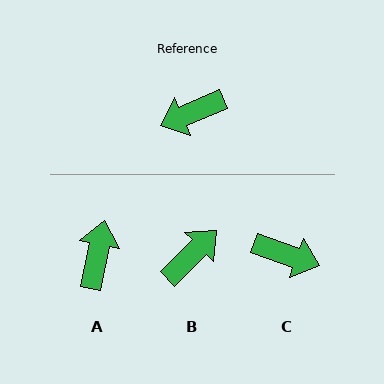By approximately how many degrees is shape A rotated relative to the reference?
Approximately 125 degrees clockwise.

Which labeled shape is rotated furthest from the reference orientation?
B, about 158 degrees away.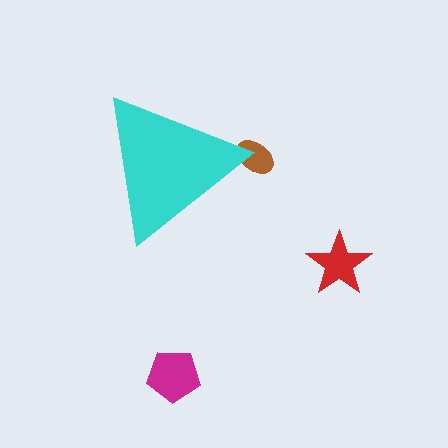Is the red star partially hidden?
No, the red star is fully visible.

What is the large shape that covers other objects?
A cyan triangle.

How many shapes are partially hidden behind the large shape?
1 shape is partially hidden.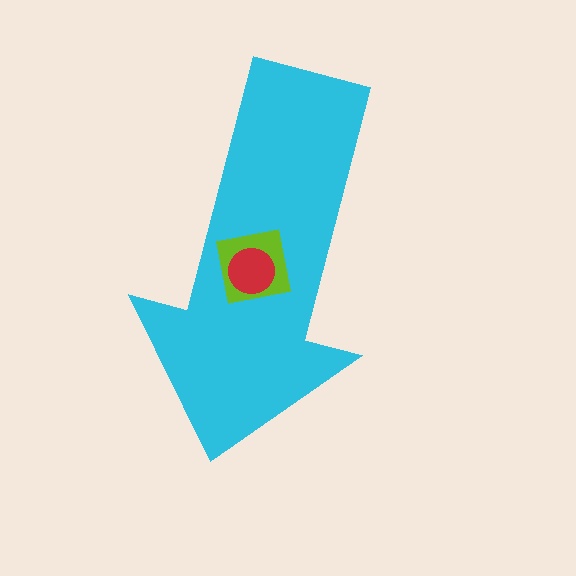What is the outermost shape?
The cyan arrow.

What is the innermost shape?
The red circle.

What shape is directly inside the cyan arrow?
The lime square.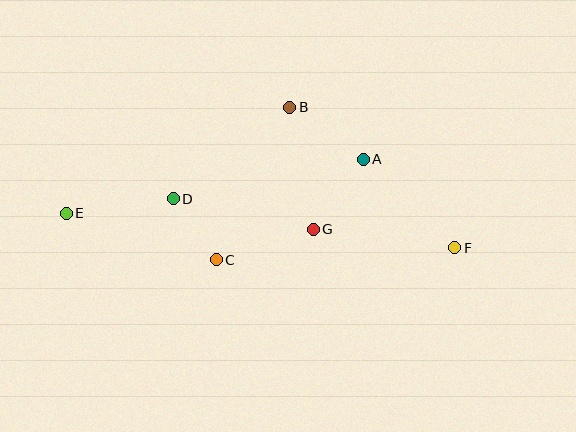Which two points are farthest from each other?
Points E and F are farthest from each other.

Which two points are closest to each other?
Points C and D are closest to each other.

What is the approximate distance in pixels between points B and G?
The distance between B and G is approximately 124 pixels.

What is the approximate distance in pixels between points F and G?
The distance between F and G is approximately 143 pixels.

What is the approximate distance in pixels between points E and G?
The distance between E and G is approximately 247 pixels.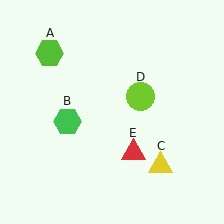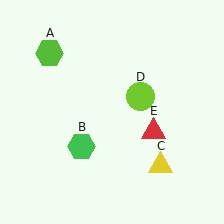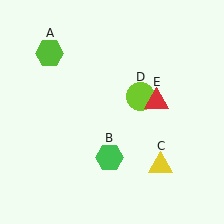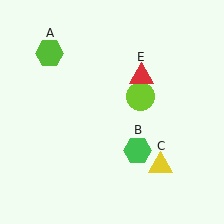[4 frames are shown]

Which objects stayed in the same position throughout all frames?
Lime hexagon (object A) and yellow triangle (object C) and lime circle (object D) remained stationary.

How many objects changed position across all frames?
2 objects changed position: green hexagon (object B), red triangle (object E).